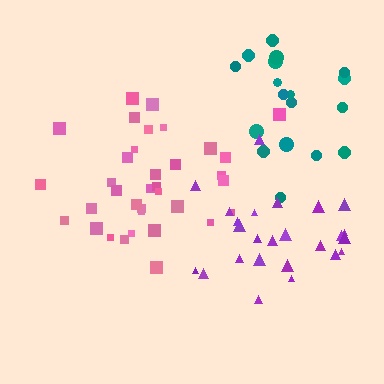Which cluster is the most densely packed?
Pink.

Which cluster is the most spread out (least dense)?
Teal.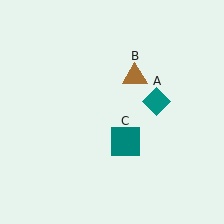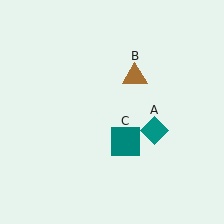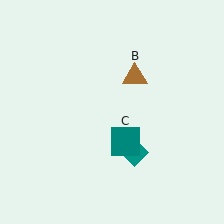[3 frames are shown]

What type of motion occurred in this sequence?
The teal diamond (object A) rotated clockwise around the center of the scene.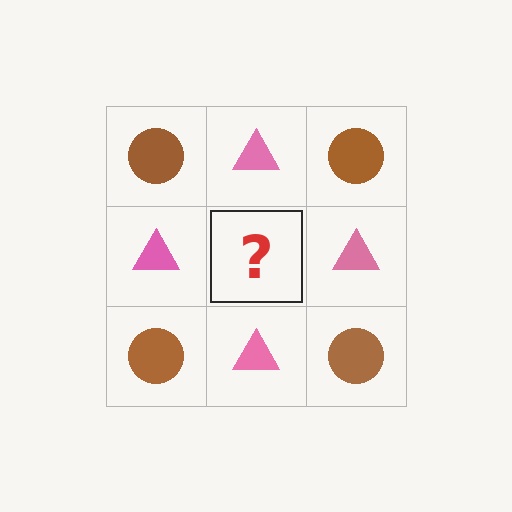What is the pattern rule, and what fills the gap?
The rule is that it alternates brown circle and pink triangle in a checkerboard pattern. The gap should be filled with a brown circle.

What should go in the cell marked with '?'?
The missing cell should contain a brown circle.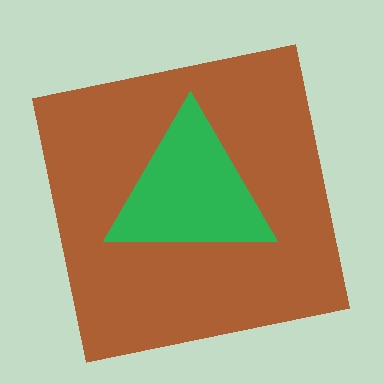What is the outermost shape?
The brown square.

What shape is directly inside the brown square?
The green triangle.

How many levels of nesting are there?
2.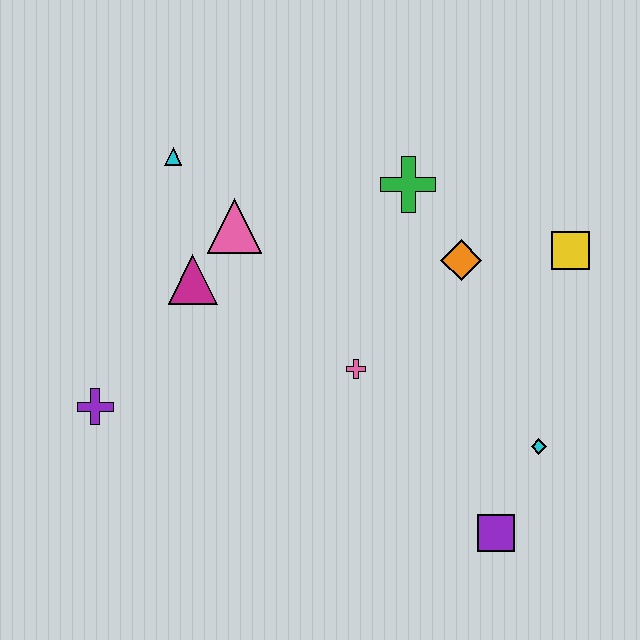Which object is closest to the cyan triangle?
The pink triangle is closest to the cyan triangle.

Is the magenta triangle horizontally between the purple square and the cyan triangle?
Yes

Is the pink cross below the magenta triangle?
Yes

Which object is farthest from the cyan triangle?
The purple square is farthest from the cyan triangle.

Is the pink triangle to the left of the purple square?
Yes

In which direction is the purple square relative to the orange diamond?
The purple square is below the orange diamond.